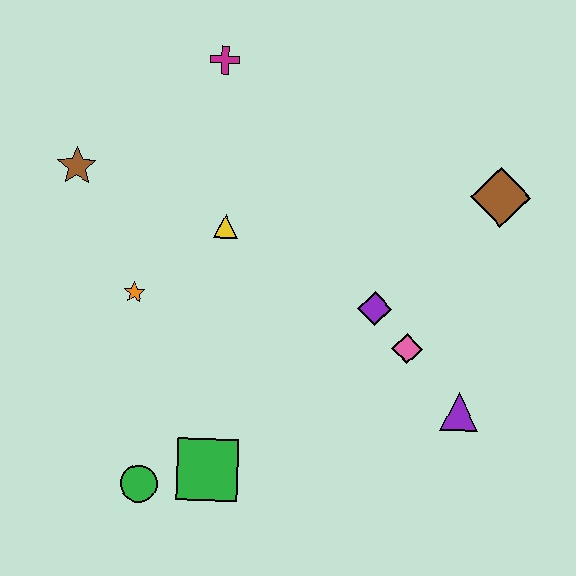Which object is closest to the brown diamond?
The purple diamond is closest to the brown diamond.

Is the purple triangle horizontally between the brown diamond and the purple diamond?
Yes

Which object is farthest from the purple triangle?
The brown star is farthest from the purple triangle.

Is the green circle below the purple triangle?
Yes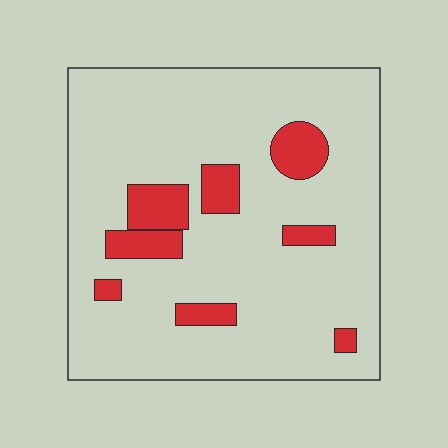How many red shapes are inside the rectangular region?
8.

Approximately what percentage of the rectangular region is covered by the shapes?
Approximately 15%.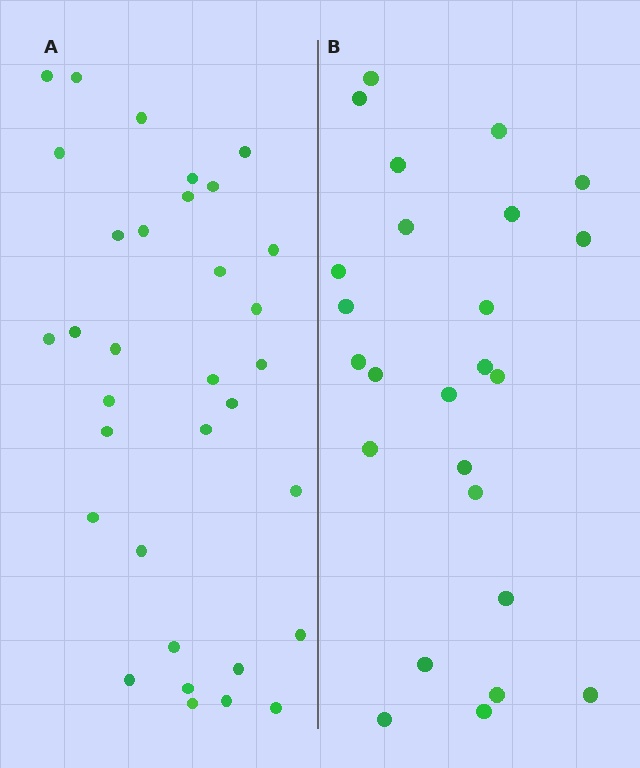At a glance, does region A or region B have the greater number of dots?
Region A (the left region) has more dots.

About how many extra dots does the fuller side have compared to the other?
Region A has roughly 8 or so more dots than region B.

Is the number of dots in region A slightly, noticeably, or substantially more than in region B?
Region A has noticeably more, but not dramatically so. The ratio is roughly 1.3 to 1.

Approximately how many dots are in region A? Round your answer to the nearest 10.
About 30 dots. (The exact count is 33, which rounds to 30.)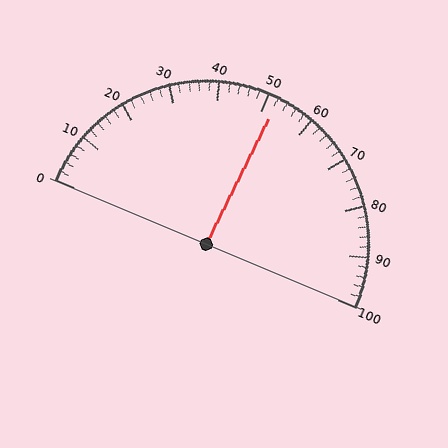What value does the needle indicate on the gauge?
The needle indicates approximately 52.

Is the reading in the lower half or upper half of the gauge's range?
The reading is in the upper half of the range (0 to 100).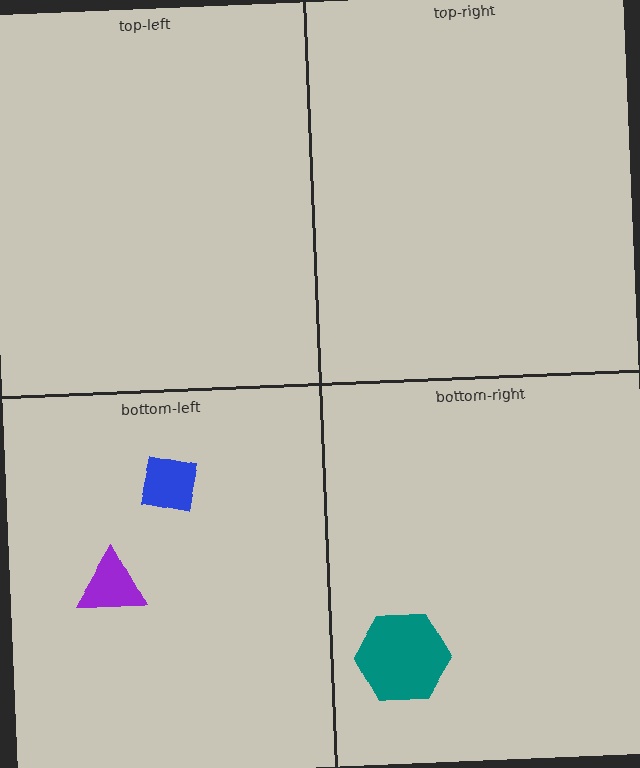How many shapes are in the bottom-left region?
2.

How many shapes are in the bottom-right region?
1.